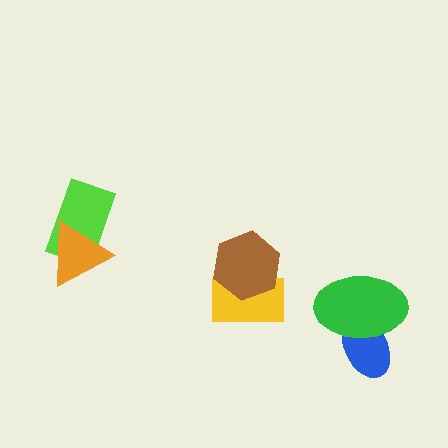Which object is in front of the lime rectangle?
The orange triangle is in front of the lime rectangle.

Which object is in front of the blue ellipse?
The green ellipse is in front of the blue ellipse.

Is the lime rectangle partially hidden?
Yes, it is partially covered by another shape.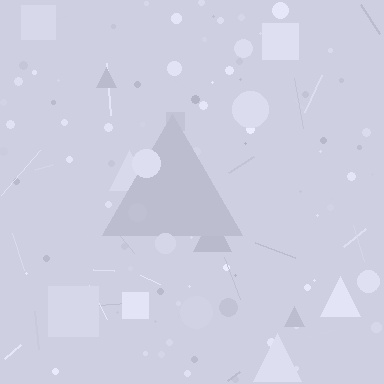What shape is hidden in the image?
A triangle is hidden in the image.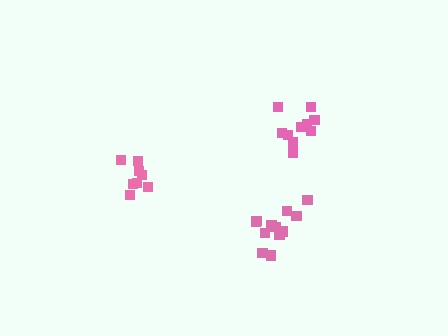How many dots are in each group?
Group 1: 8 dots, Group 2: 10 dots, Group 3: 12 dots (30 total).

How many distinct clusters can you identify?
There are 3 distinct clusters.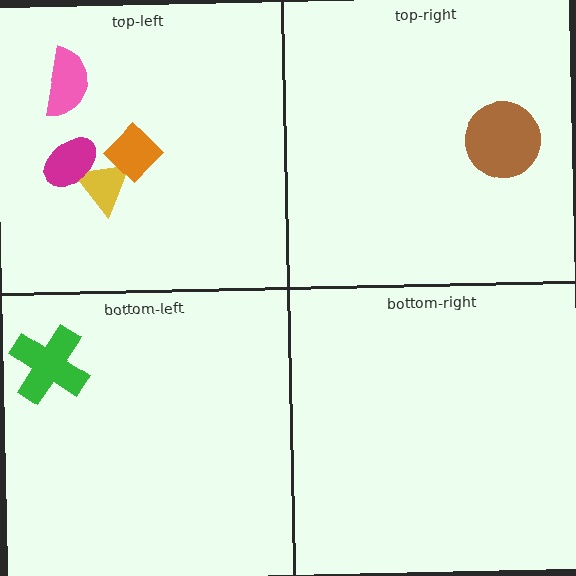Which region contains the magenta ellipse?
The top-left region.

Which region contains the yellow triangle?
The top-left region.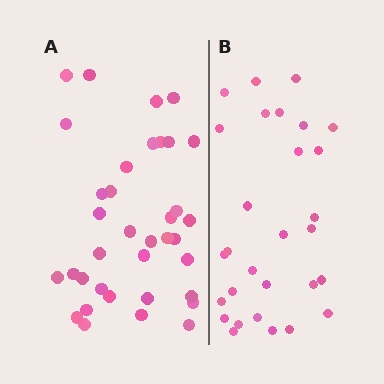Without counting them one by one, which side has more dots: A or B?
Region A (the left region) has more dots.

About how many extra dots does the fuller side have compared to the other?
Region A has roughly 8 or so more dots than region B.